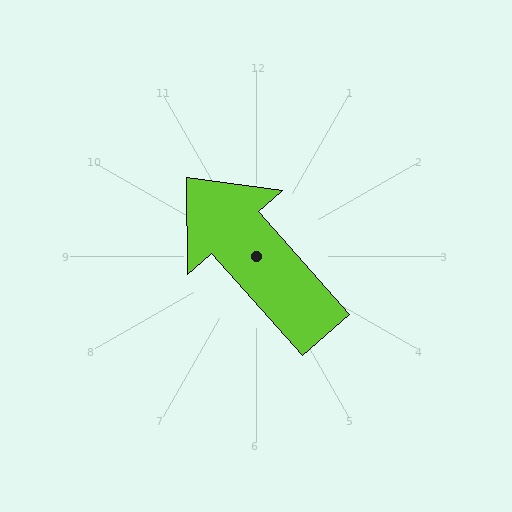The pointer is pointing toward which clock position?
Roughly 11 o'clock.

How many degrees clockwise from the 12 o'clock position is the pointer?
Approximately 319 degrees.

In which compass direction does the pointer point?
Northwest.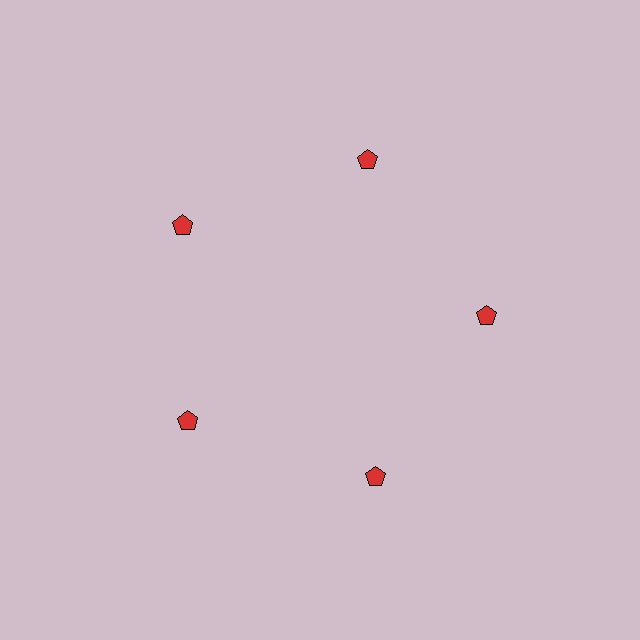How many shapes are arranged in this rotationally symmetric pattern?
There are 5 shapes, arranged in 5 groups of 1.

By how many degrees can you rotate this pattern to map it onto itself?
The pattern maps onto itself every 72 degrees of rotation.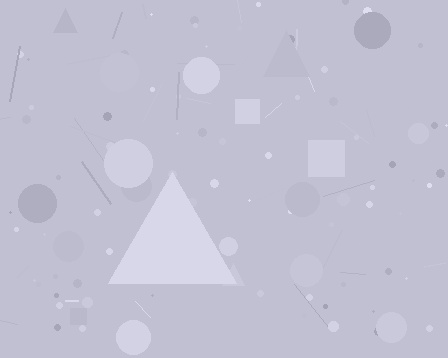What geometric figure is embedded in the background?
A triangle is embedded in the background.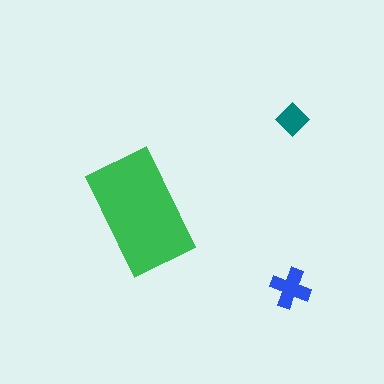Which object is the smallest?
The teal diamond.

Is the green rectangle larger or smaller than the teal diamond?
Larger.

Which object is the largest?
The green rectangle.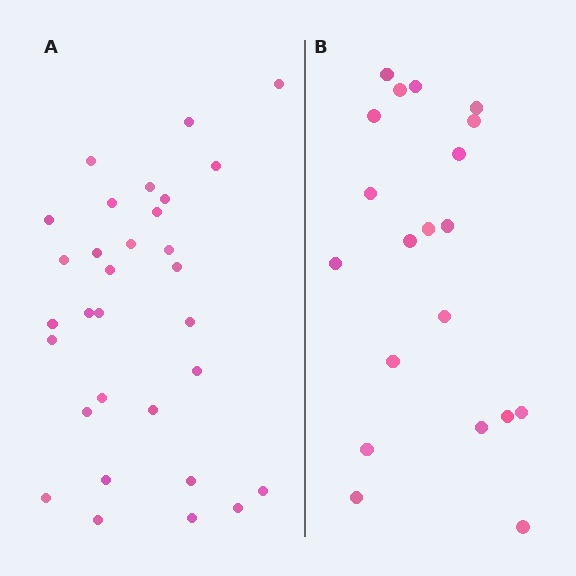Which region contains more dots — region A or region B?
Region A (the left region) has more dots.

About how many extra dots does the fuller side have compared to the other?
Region A has roughly 12 or so more dots than region B.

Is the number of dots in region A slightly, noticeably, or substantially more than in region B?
Region A has substantially more. The ratio is roughly 1.6 to 1.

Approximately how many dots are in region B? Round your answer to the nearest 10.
About 20 dots.